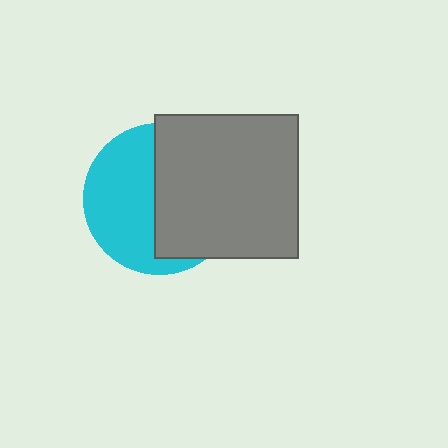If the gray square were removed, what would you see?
You would see the complete cyan circle.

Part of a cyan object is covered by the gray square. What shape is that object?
It is a circle.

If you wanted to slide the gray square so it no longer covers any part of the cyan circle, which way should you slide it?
Slide it right — that is the most direct way to separate the two shapes.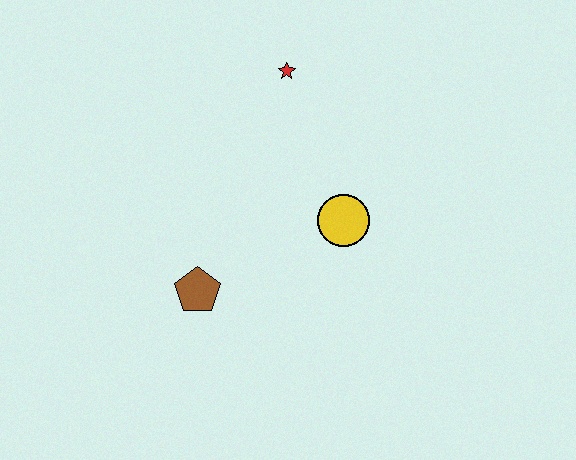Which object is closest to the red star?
The yellow circle is closest to the red star.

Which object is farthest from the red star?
The brown pentagon is farthest from the red star.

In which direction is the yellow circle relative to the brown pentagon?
The yellow circle is to the right of the brown pentagon.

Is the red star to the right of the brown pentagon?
Yes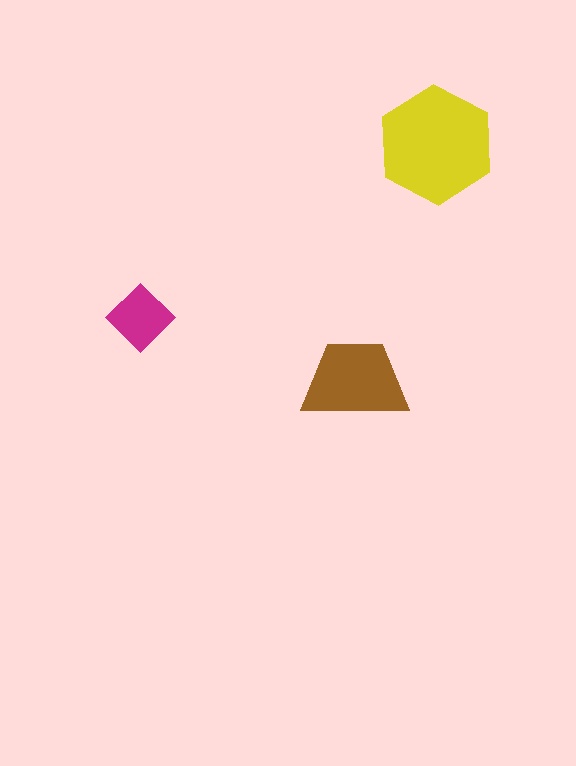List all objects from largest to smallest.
The yellow hexagon, the brown trapezoid, the magenta diamond.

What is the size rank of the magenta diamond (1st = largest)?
3rd.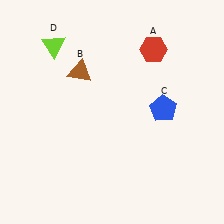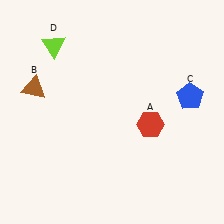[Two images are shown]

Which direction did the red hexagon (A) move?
The red hexagon (A) moved down.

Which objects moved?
The objects that moved are: the red hexagon (A), the brown triangle (B), the blue pentagon (C).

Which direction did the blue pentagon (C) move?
The blue pentagon (C) moved right.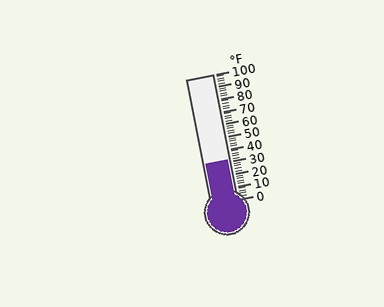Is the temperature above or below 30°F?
The temperature is above 30°F.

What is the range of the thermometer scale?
The thermometer scale ranges from 0°F to 100°F.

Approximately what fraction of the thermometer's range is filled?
The thermometer is filled to approximately 30% of its range.